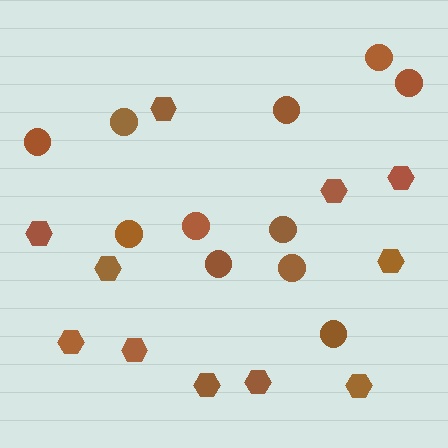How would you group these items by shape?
There are 2 groups: one group of hexagons (11) and one group of circles (11).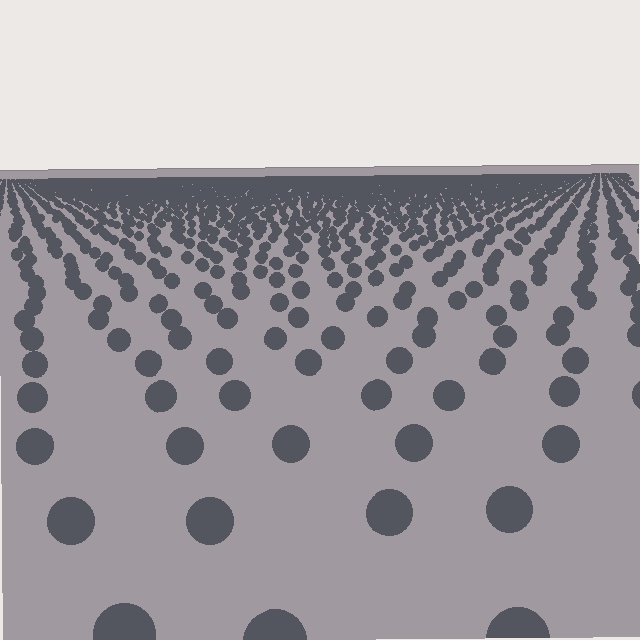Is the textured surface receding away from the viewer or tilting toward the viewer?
The surface is receding away from the viewer. Texture elements get smaller and denser toward the top.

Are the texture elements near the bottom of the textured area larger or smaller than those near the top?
Larger. Near the bottom, elements are closer to the viewer and appear at a bigger on-screen size.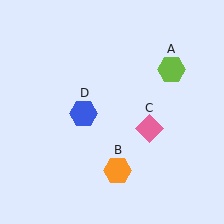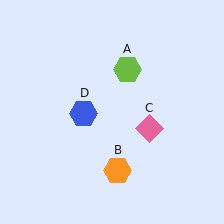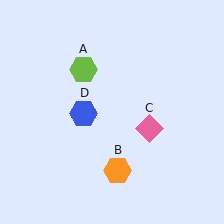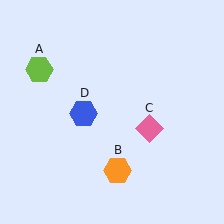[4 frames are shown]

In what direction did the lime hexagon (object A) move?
The lime hexagon (object A) moved left.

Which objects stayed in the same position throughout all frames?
Orange hexagon (object B) and pink diamond (object C) and blue hexagon (object D) remained stationary.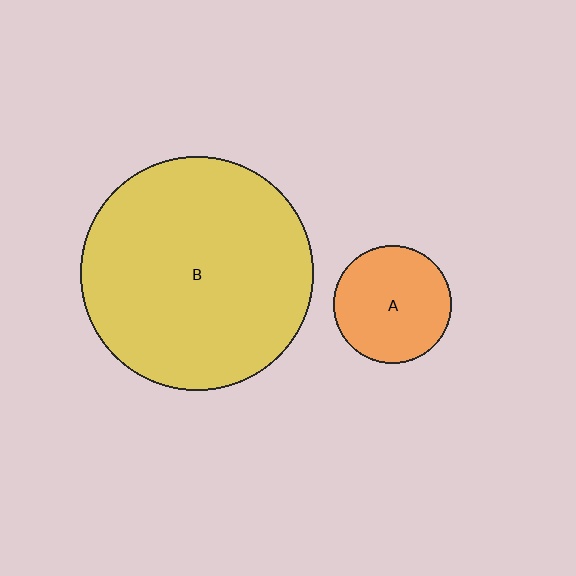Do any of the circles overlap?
No, none of the circles overlap.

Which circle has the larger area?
Circle B (yellow).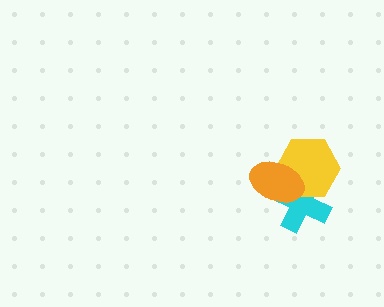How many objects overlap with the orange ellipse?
2 objects overlap with the orange ellipse.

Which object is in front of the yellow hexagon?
The orange ellipse is in front of the yellow hexagon.